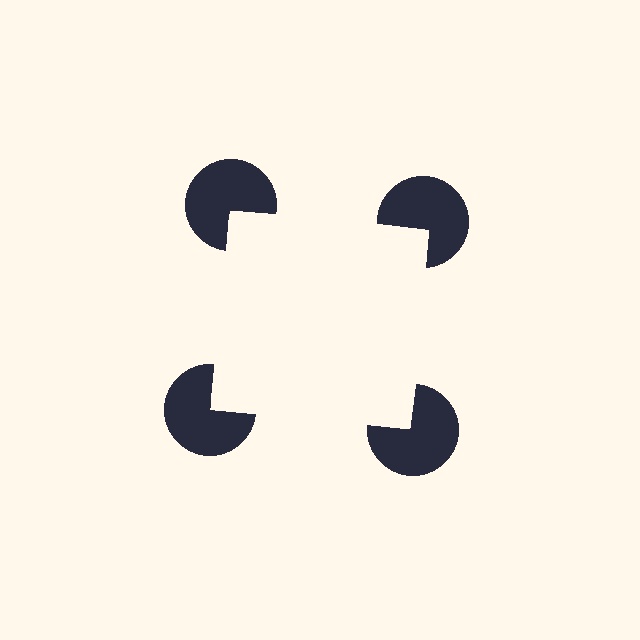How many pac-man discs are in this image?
There are 4 — one at each vertex of the illusory square.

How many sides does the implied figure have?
4 sides.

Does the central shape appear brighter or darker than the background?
It typically appears slightly brighter than the background, even though no actual brightness change is drawn.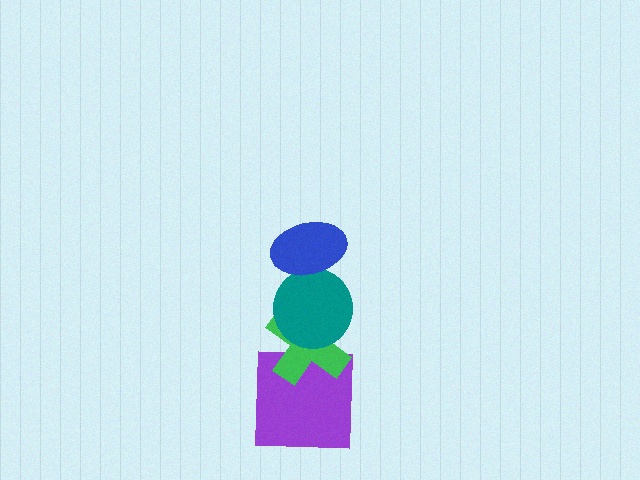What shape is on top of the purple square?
The green cross is on top of the purple square.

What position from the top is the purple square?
The purple square is 4th from the top.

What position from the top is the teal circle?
The teal circle is 2nd from the top.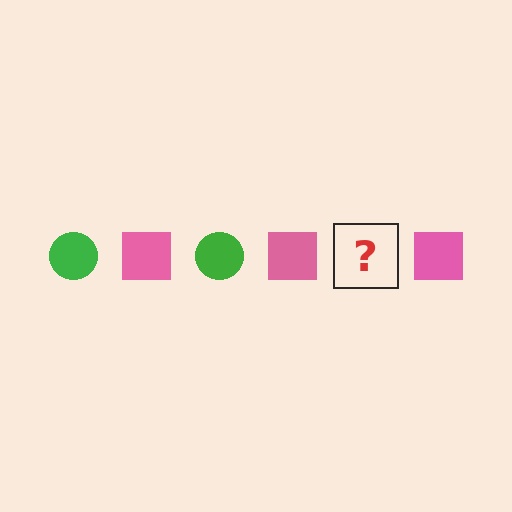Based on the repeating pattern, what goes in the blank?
The blank should be a green circle.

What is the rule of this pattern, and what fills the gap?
The rule is that the pattern alternates between green circle and pink square. The gap should be filled with a green circle.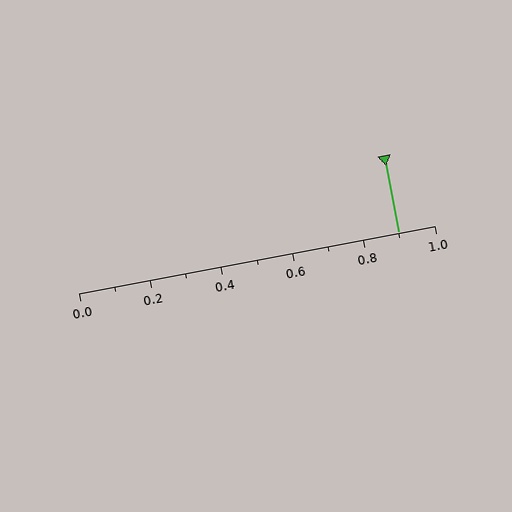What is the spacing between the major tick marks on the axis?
The major ticks are spaced 0.2 apart.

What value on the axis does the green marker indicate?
The marker indicates approximately 0.9.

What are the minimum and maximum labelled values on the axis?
The axis runs from 0.0 to 1.0.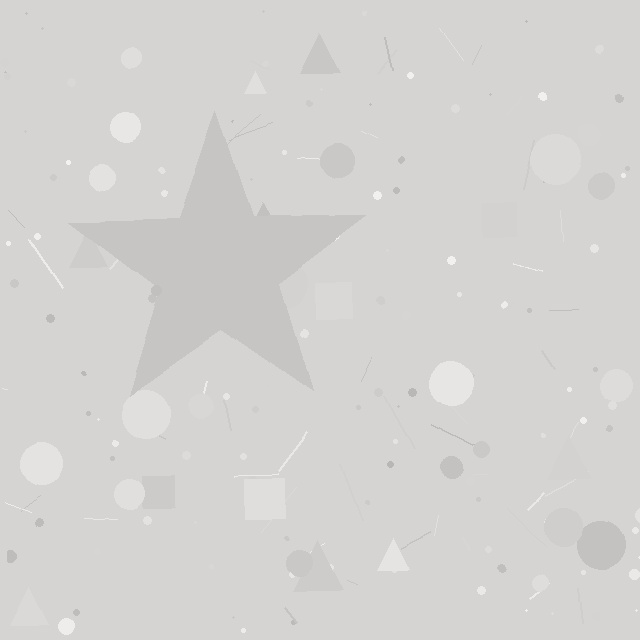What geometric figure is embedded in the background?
A star is embedded in the background.